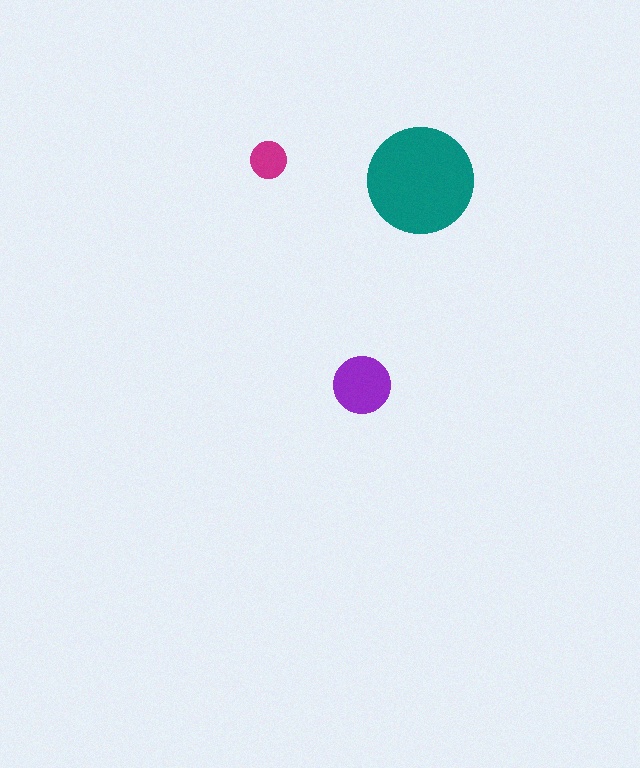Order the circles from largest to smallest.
the teal one, the purple one, the magenta one.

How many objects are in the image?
There are 3 objects in the image.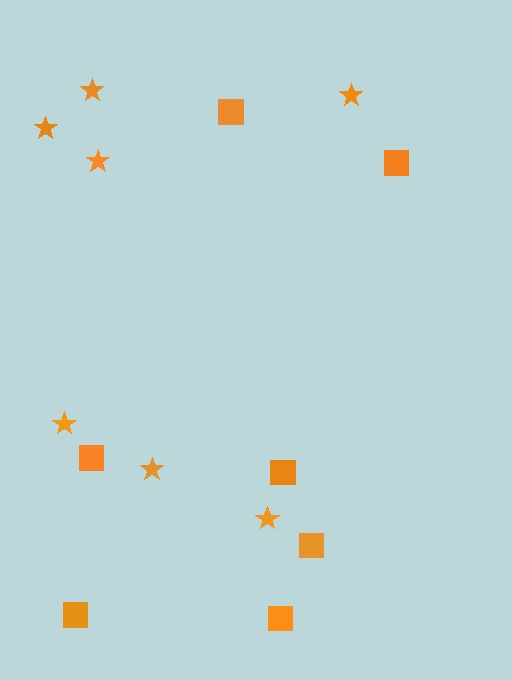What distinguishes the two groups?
There are 2 groups: one group of squares (7) and one group of stars (7).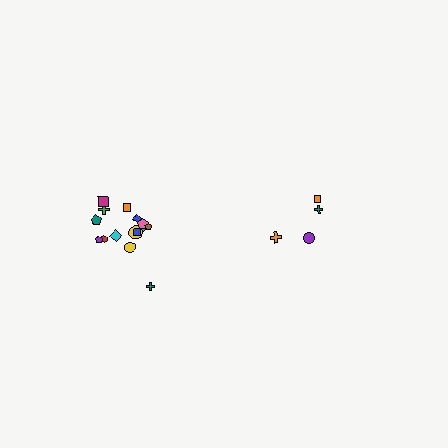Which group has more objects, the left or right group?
The left group.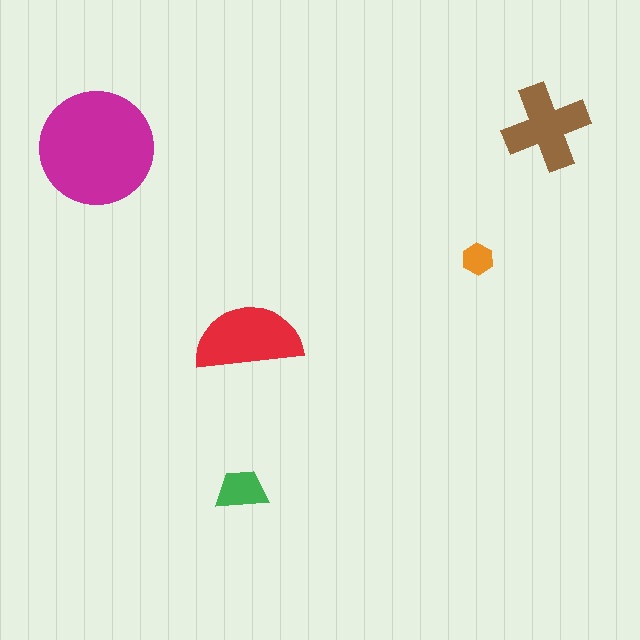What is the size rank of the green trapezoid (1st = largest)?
4th.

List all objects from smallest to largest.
The orange hexagon, the green trapezoid, the brown cross, the red semicircle, the magenta circle.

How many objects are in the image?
There are 5 objects in the image.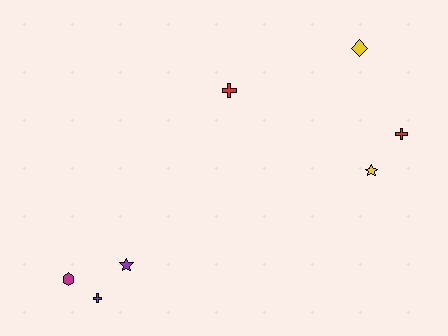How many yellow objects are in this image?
There are 2 yellow objects.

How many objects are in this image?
There are 7 objects.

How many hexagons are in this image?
There is 1 hexagon.